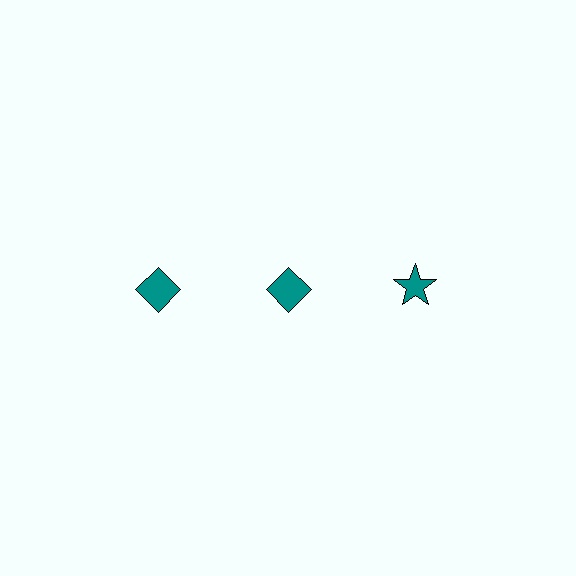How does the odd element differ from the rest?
It has a different shape: star instead of diamond.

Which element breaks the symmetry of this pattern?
The teal star in the top row, center column breaks the symmetry. All other shapes are teal diamonds.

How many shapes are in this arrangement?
There are 3 shapes arranged in a grid pattern.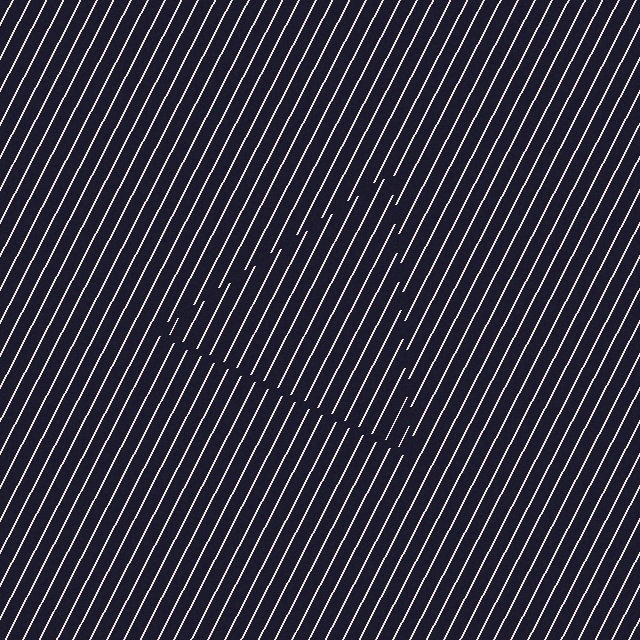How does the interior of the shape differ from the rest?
The interior of the shape contains the same grating, shifted by half a period — the contour is defined by the phase discontinuity where line-ends from the inner and outer gratings abut.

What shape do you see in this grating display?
An illusory triangle. The interior of the shape contains the same grating, shifted by half a period — the contour is defined by the phase discontinuity where line-ends from the inner and outer gratings abut.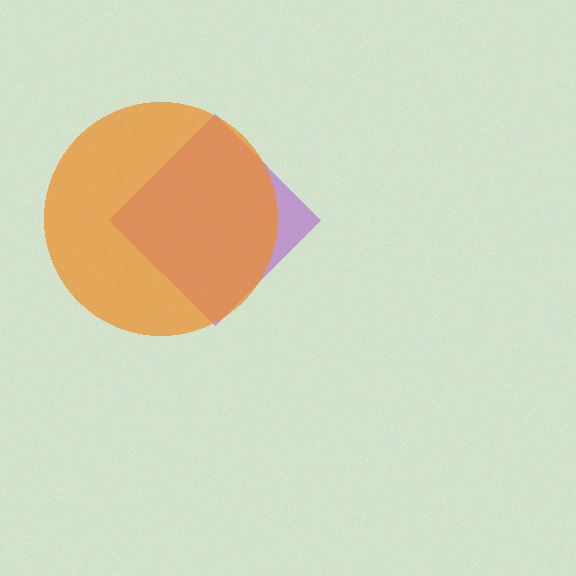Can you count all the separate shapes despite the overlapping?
Yes, there are 2 separate shapes.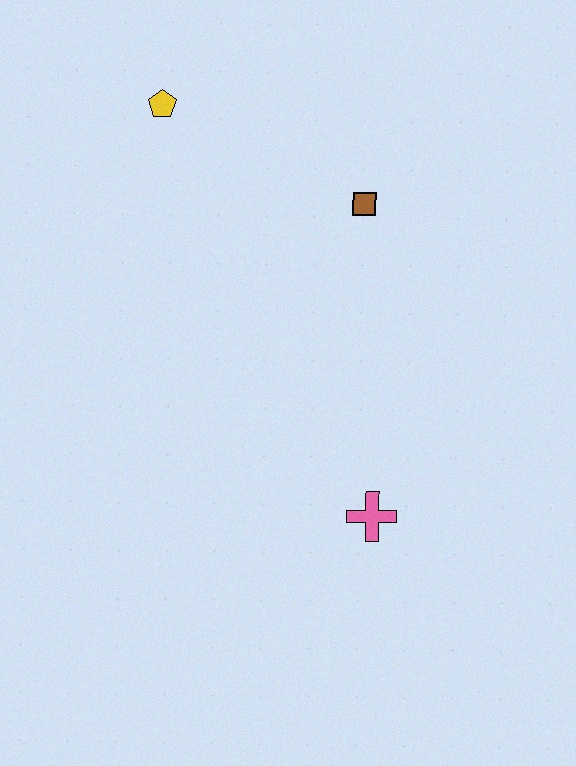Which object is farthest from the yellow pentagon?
The pink cross is farthest from the yellow pentagon.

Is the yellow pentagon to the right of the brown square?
No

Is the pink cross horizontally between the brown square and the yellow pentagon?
No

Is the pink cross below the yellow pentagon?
Yes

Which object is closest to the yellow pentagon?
The brown square is closest to the yellow pentagon.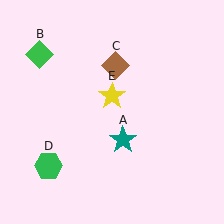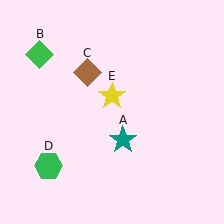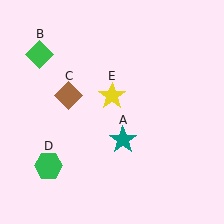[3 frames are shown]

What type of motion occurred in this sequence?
The brown diamond (object C) rotated counterclockwise around the center of the scene.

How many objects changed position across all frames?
1 object changed position: brown diamond (object C).